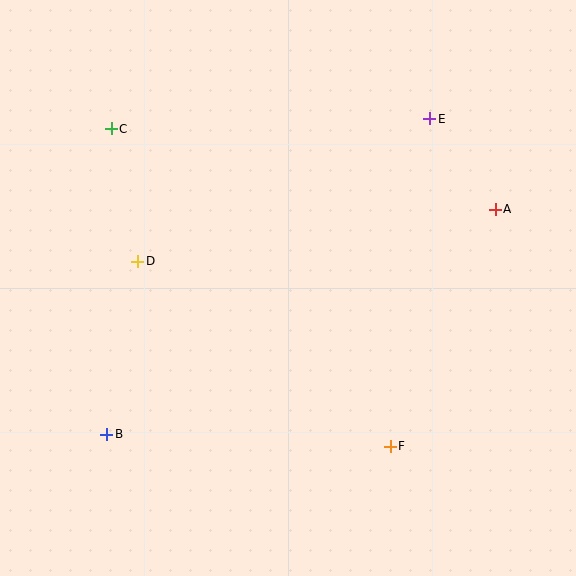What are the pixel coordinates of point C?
Point C is at (111, 129).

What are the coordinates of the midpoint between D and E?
The midpoint between D and E is at (284, 190).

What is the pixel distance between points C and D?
The distance between C and D is 135 pixels.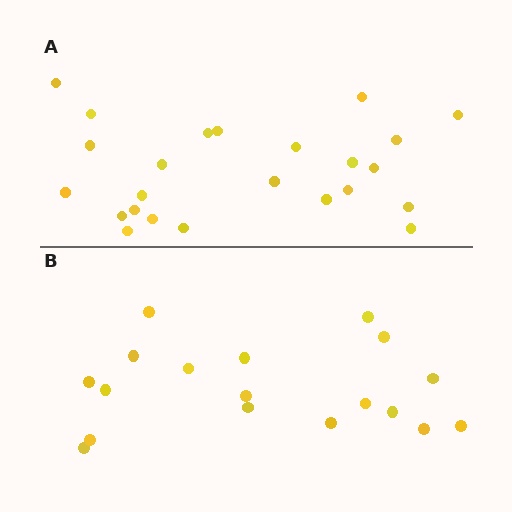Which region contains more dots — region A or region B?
Region A (the top region) has more dots.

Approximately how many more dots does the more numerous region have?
Region A has about 6 more dots than region B.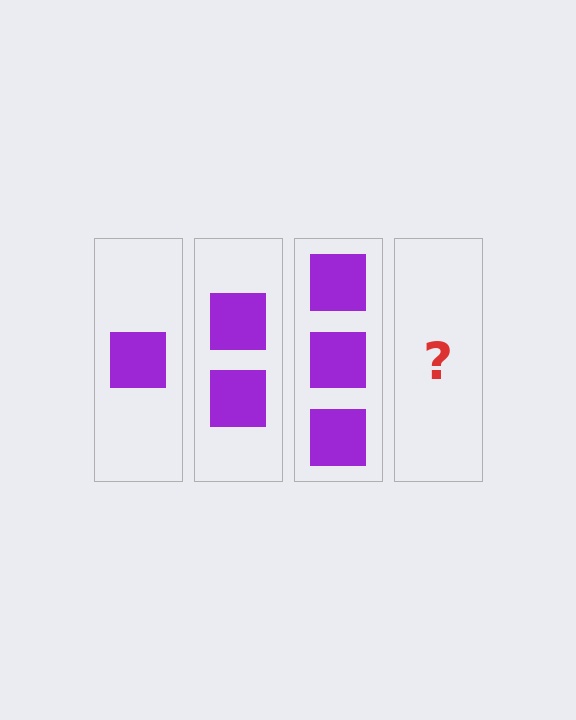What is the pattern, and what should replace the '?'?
The pattern is that each step adds one more square. The '?' should be 4 squares.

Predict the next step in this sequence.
The next step is 4 squares.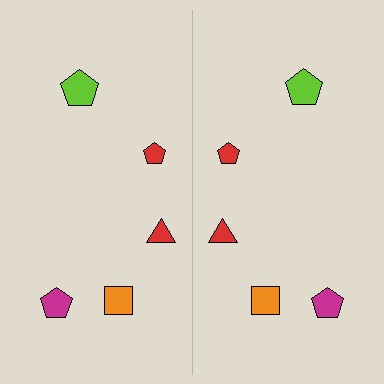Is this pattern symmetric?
Yes, this pattern has bilateral (reflection) symmetry.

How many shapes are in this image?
There are 10 shapes in this image.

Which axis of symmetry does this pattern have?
The pattern has a vertical axis of symmetry running through the center of the image.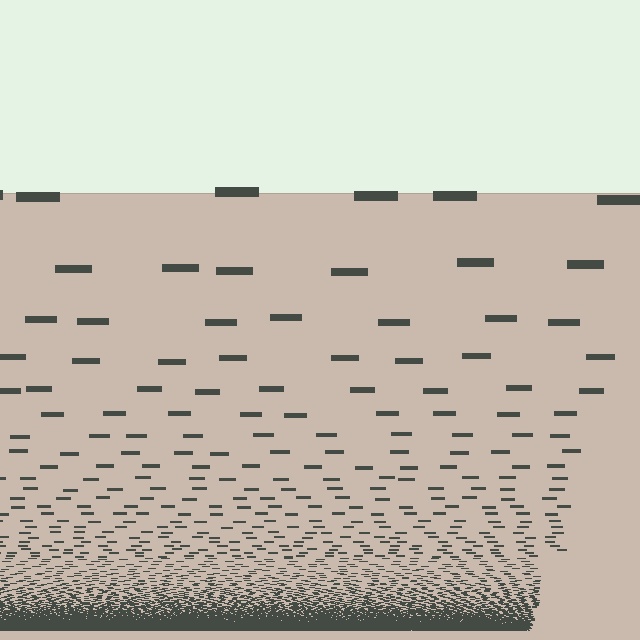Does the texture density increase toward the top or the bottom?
Density increases toward the bottom.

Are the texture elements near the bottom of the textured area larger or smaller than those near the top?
Smaller. The gradient is inverted — elements near the bottom are smaller and denser.